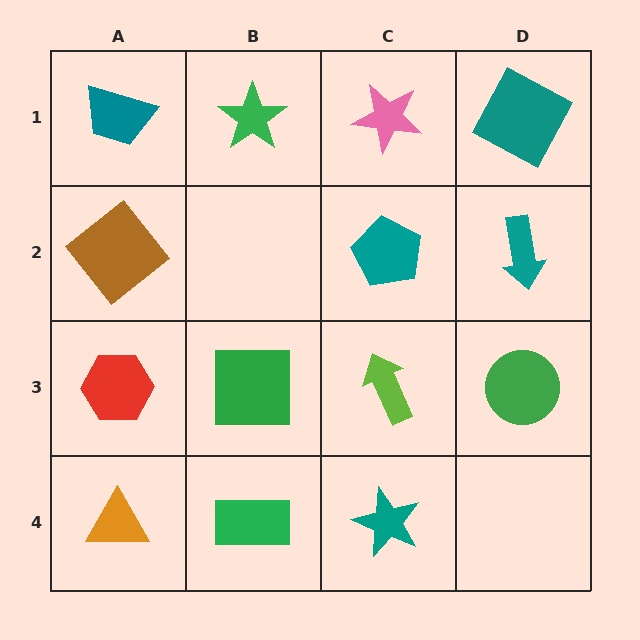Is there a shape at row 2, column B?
No, that cell is empty.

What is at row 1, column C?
A pink star.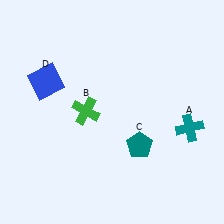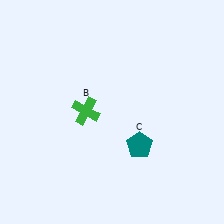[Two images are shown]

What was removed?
The teal cross (A), the blue square (D) were removed in Image 2.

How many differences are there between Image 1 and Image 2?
There are 2 differences between the two images.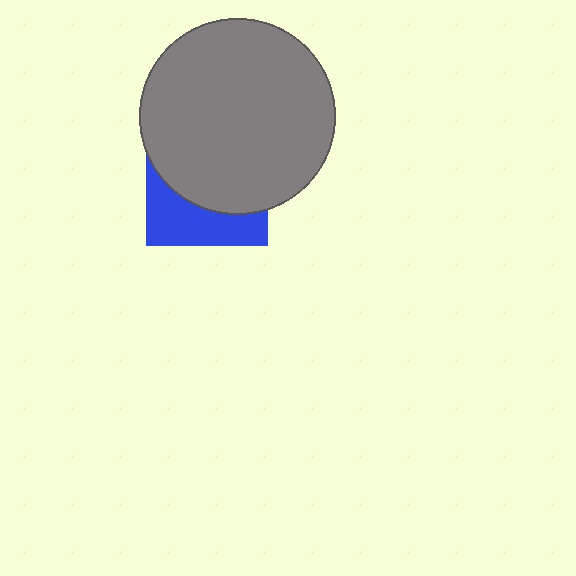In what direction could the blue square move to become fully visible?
The blue square could move down. That would shift it out from behind the gray circle entirely.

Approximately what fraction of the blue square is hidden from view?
Roughly 64% of the blue square is hidden behind the gray circle.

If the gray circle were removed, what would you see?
You would see the complete blue square.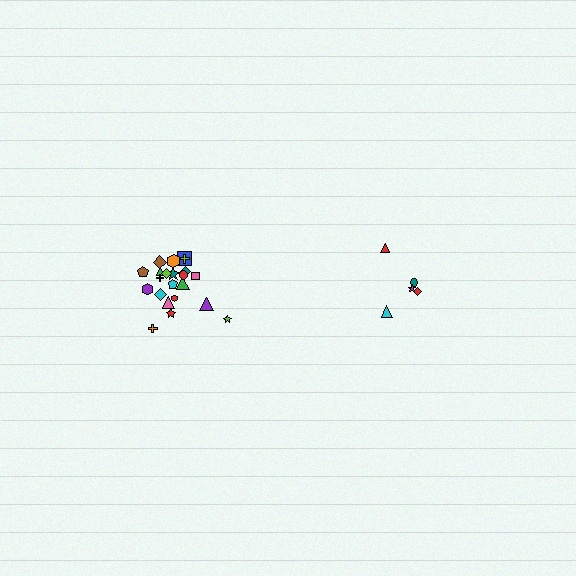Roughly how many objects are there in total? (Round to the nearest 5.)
Roughly 25 objects in total.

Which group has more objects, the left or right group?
The left group.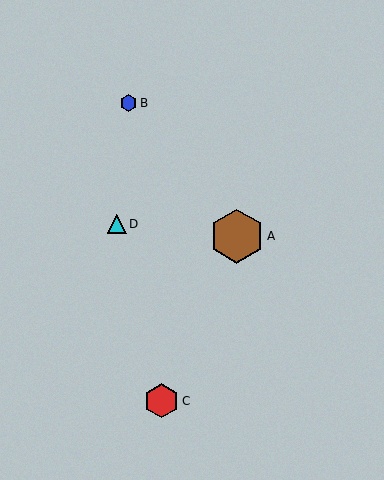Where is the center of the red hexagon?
The center of the red hexagon is at (161, 401).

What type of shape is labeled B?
Shape B is a blue hexagon.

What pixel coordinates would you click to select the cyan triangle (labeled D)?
Click at (117, 224) to select the cyan triangle D.